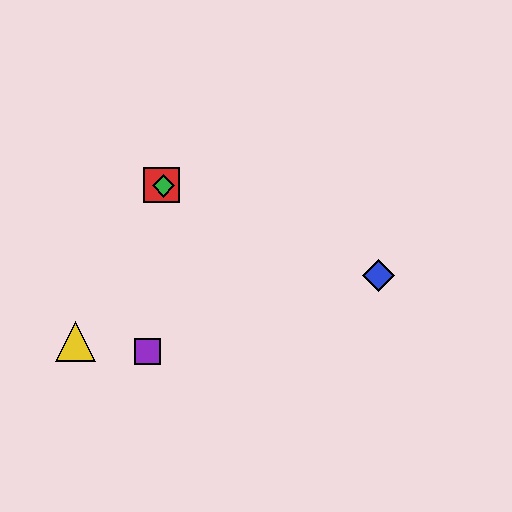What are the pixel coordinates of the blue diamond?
The blue diamond is at (378, 275).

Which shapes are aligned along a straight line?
The red square, the blue diamond, the green diamond are aligned along a straight line.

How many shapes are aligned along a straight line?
3 shapes (the red square, the blue diamond, the green diamond) are aligned along a straight line.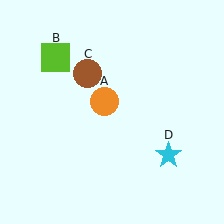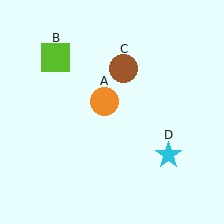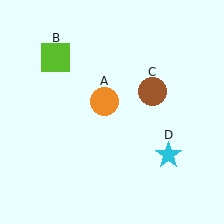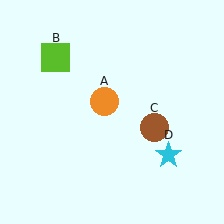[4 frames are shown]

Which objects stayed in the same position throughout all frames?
Orange circle (object A) and lime square (object B) and cyan star (object D) remained stationary.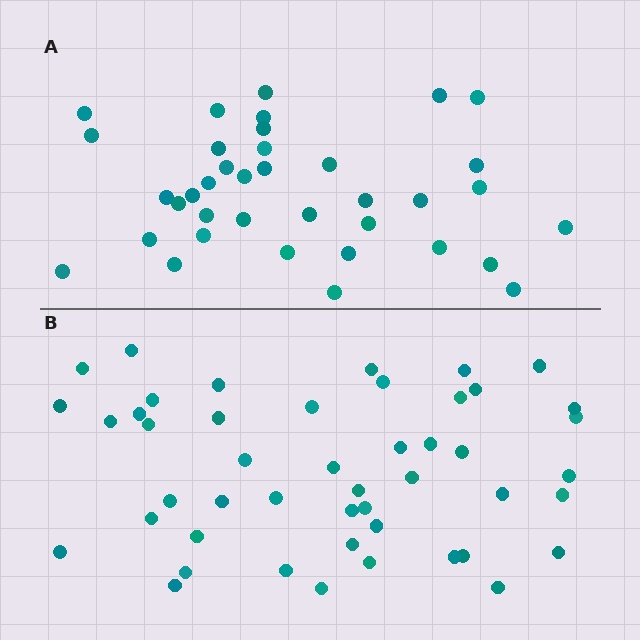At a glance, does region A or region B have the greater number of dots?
Region B (the bottom region) has more dots.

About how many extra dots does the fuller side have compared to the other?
Region B has roughly 10 or so more dots than region A.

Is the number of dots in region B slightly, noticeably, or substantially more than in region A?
Region B has noticeably more, but not dramatically so. The ratio is roughly 1.3 to 1.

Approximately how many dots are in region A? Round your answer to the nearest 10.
About 40 dots. (The exact count is 37, which rounds to 40.)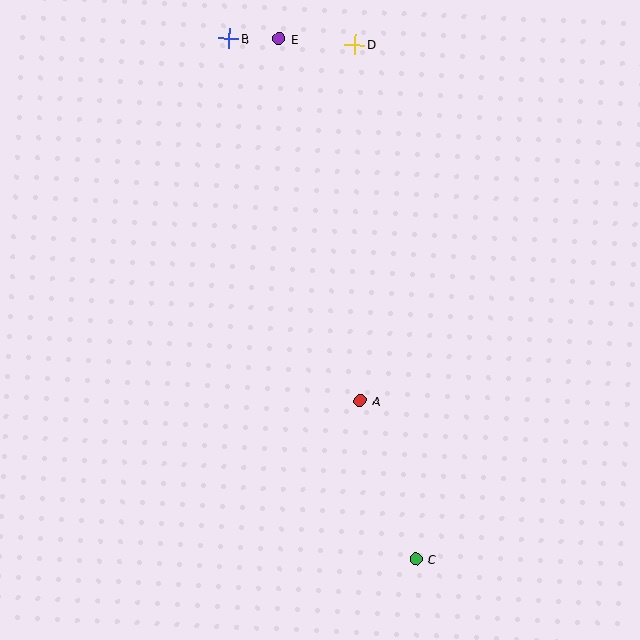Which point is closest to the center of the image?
Point A at (360, 401) is closest to the center.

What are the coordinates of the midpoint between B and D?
The midpoint between B and D is at (292, 42).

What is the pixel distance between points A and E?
The distance between A and E is 371 pixels.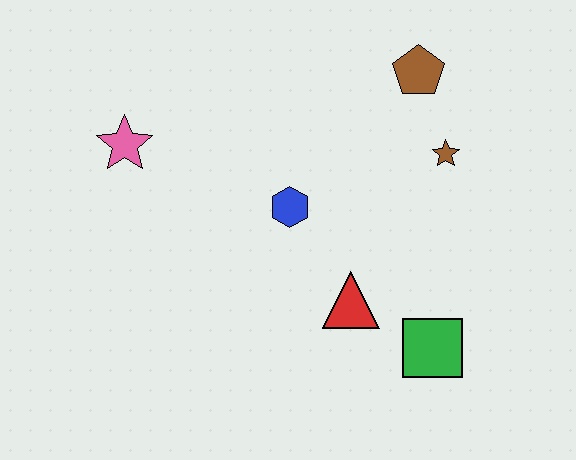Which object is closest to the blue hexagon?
The red triangle is closest to the blue hexagon.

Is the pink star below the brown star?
No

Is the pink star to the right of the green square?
No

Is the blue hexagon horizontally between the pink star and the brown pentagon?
Yes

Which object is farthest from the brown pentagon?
The pink star is farthest from the brown pentagon.